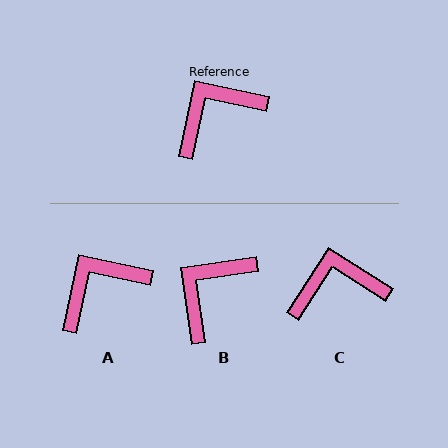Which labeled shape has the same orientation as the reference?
A.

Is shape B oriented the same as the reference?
No, it is off by about 20 degrees.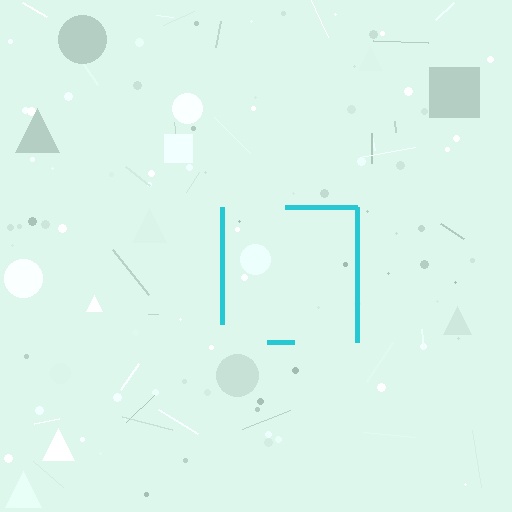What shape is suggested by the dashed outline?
The dashed outline suggests a square.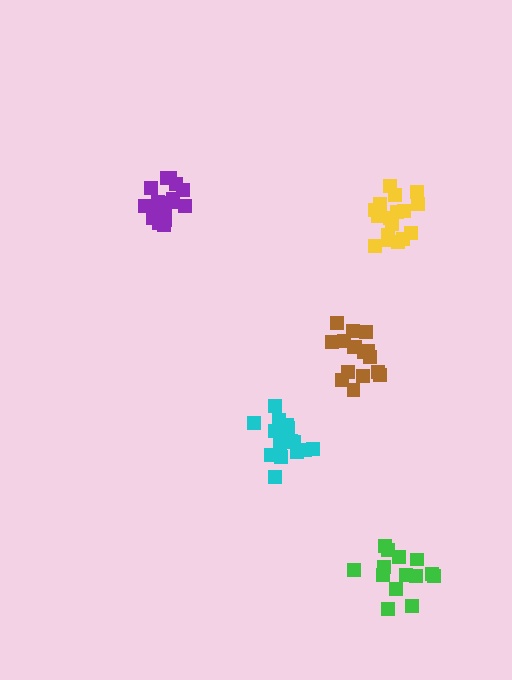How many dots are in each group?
Group 1: 16 dots, Group 2: 16 dots, Group 3: 17 dots, Group 4: 18 dots, Group 5: 14 dots (81 total).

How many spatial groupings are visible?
There are 5 spatial groupings.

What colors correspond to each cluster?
The clusters are colored: cyan, brown, yellow, purple, green.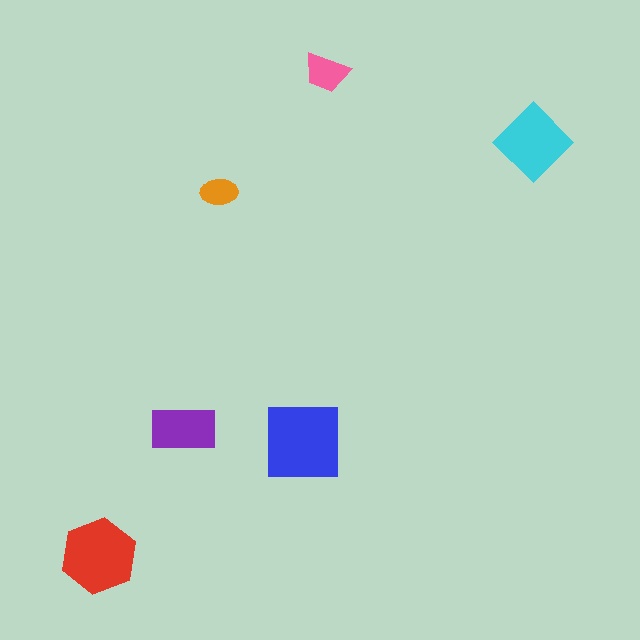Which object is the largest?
The blue square.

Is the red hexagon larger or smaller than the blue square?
Smaller.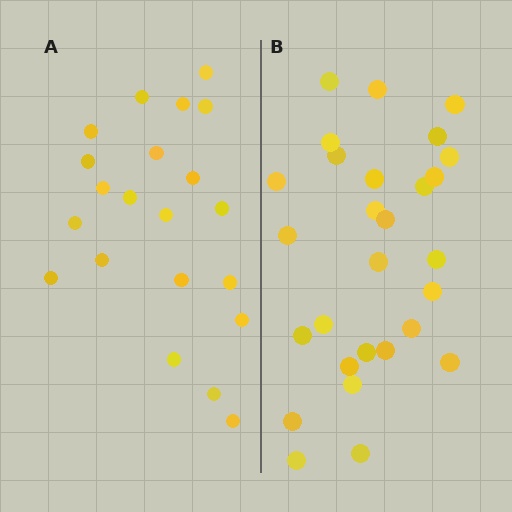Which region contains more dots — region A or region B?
Region B (the right region) has more dots.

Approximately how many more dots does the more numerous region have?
Region B has roughly 8 or so more dots than region A.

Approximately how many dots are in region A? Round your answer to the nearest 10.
About 20 dots. (The exact count is 21, which rounds to 20.)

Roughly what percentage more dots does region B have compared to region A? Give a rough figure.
About 35% more.